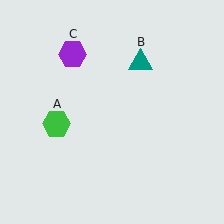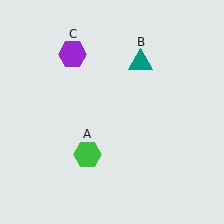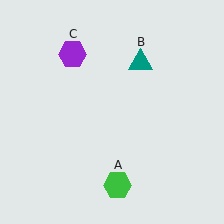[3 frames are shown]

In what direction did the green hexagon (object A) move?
The green hexagon (object A) moved down and to the right.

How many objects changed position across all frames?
1 object changed position: green hexagon (object A).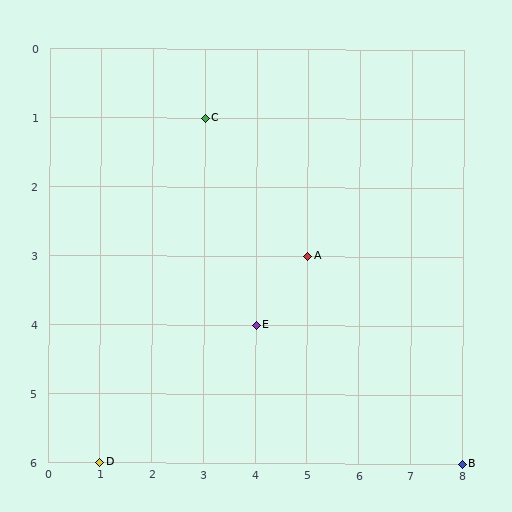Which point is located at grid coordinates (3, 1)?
Point C is at (3, 1).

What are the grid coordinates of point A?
Point A is at grid coordinates (5, 3).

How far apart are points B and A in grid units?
Points B and A are 3 columns and 3 rows apart (about 4.2 grid units diagonally).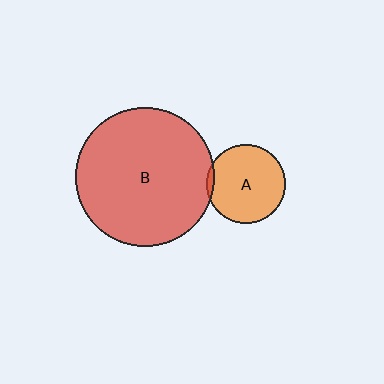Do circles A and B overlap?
Yes.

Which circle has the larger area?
Circle B (red).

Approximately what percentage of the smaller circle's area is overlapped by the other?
Approximately 5%.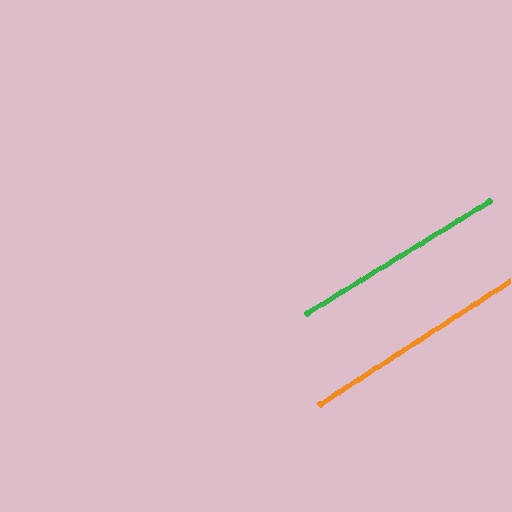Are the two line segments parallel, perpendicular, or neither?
Parallel — their directions differ by only 1.4°.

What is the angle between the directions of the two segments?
Approximately 1 degree.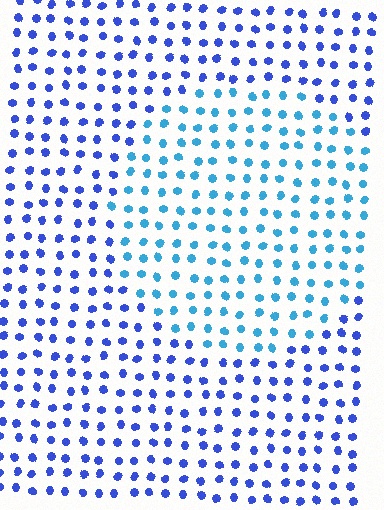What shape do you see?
I see a circle.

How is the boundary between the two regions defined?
The boundary is defined purely by a slight shift in hue (about 34 degrees). Spacing, size, and orientation are identical on both sides.